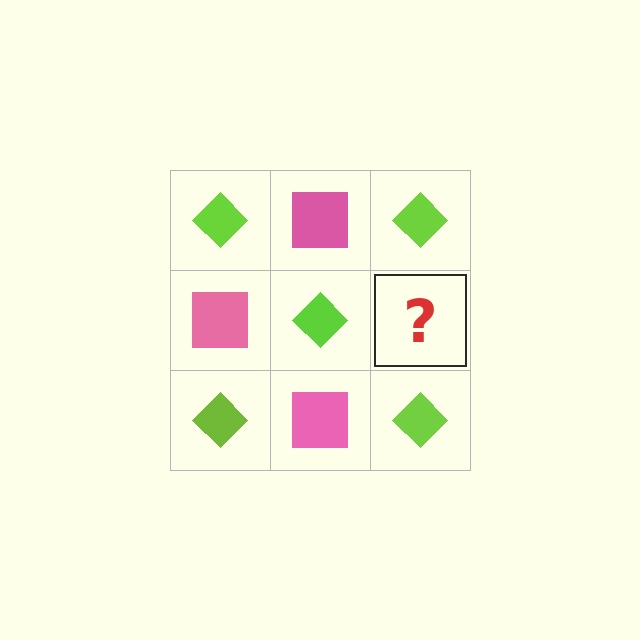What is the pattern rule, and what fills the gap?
The rule is that it alternates lime diamond and pink square in a checkerboard pattern. The gap should be filled with a pink square.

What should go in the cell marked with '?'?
The missing cell should contain a pink square.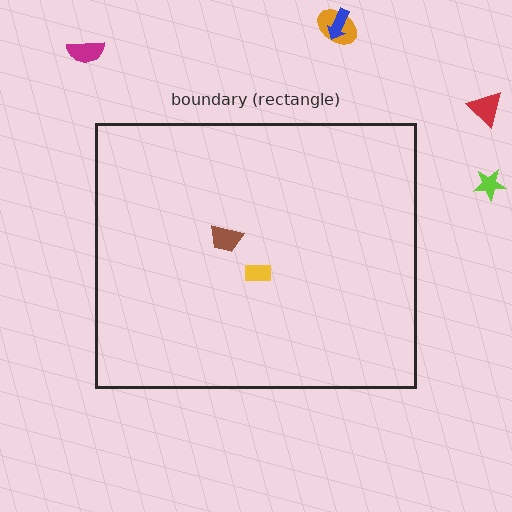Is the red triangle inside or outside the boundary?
Outside.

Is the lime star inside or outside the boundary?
Outside.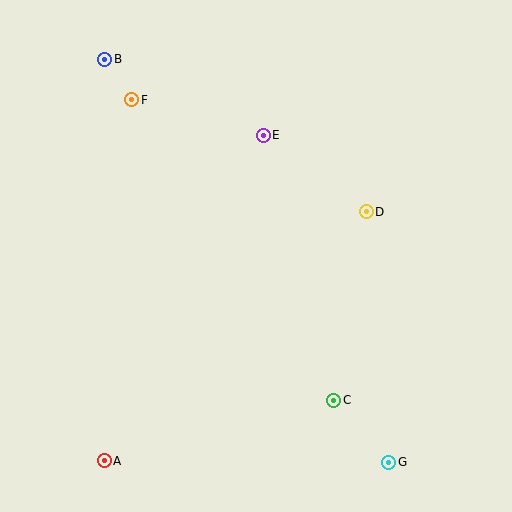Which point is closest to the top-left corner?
Point B is closest to the top-left corner.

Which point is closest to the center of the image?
Point D at (366, 212) is closest to the center.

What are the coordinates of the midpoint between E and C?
The midpoint between E and C is at (298, 268).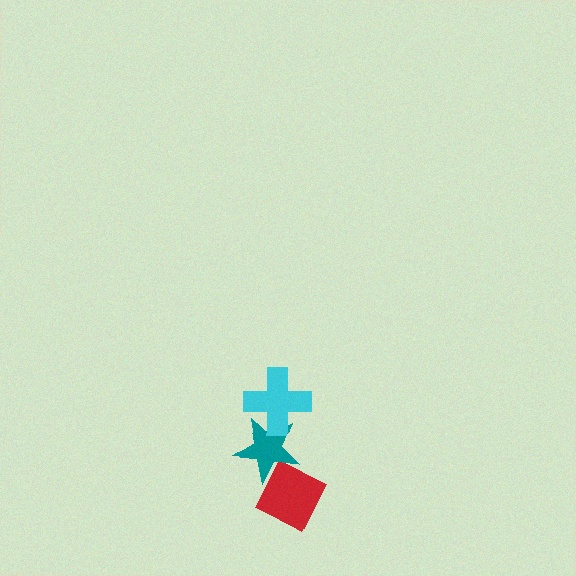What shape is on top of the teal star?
The cyan cross is on top of the teal star.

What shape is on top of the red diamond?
The teal star is on top of the red diamond.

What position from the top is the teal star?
The teal star is 2nd from the top.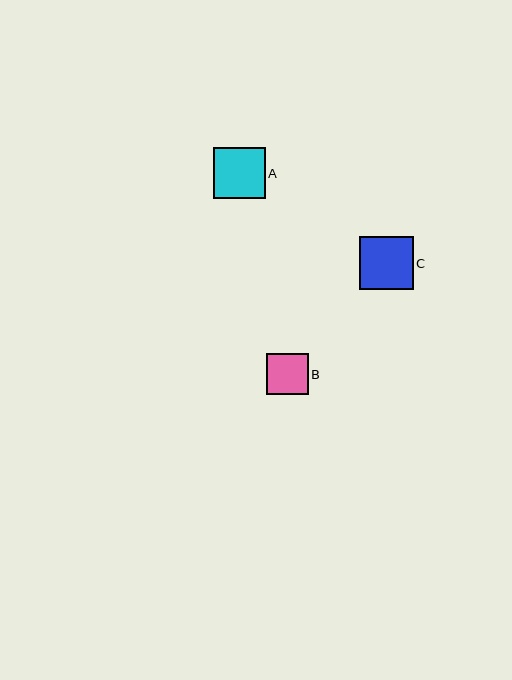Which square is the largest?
Square C is the largest with a size of approximately 54 pixels.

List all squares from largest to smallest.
From largest to smallest: C, A, B.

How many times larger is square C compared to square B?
Square C is approximately 1.3 times the size of square B.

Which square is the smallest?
Square B is the smallest with a size of approximately 41 pixels.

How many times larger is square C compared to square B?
Square C is approximately 1.3 times the size of square B.